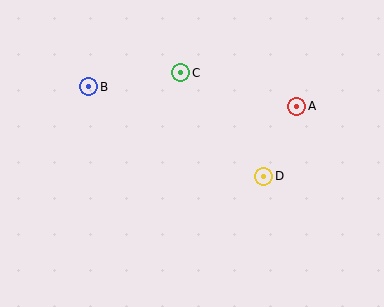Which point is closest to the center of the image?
Point D at (264, 176) is closest to the center.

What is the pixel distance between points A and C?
The distance between A and C is 121 pixels.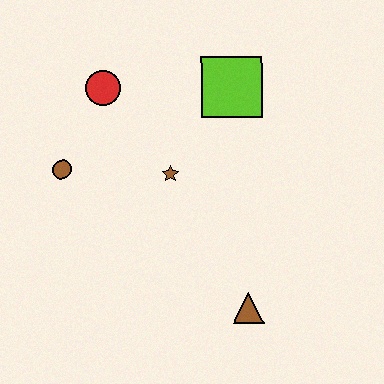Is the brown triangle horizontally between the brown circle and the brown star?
No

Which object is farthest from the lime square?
The brown triangle is farthest from the lime square.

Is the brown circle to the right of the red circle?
No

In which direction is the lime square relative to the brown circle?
The lime square is to the right of the brown circle.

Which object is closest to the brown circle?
The red circle is closest to the brown circle.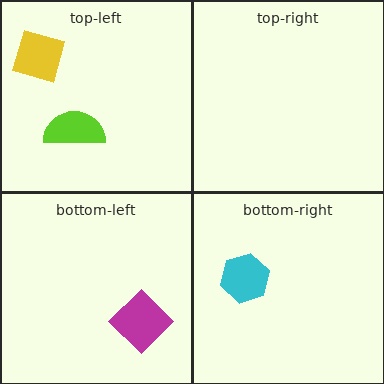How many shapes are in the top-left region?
2.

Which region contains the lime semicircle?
The top-left region.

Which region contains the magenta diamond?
The bottom-left region.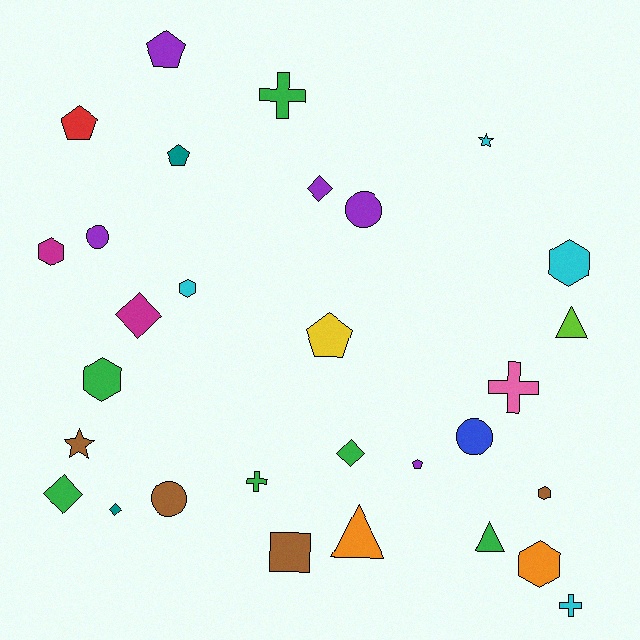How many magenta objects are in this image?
There are 2 magenta objects.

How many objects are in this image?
There are 30 objects.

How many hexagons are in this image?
There are 6 hexagons.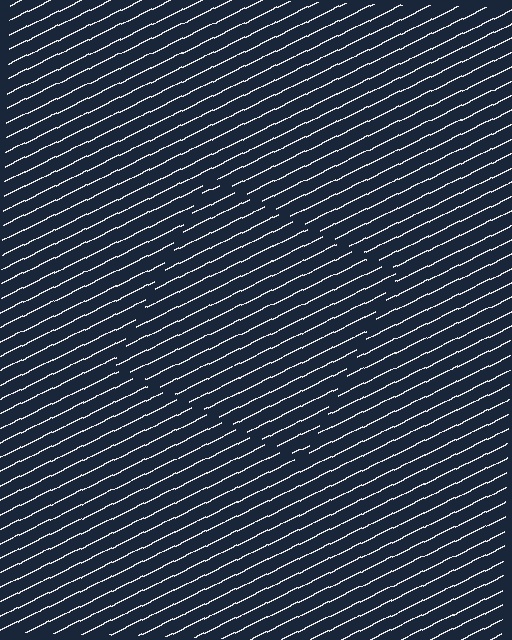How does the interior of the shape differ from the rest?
The interior of the shape contains the same grating, shifted by half a period — the contour is defined by the phase discontinuity where line-ends from the inner and outer gratings abut.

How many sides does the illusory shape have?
4 sides — the line-ends trace a square.